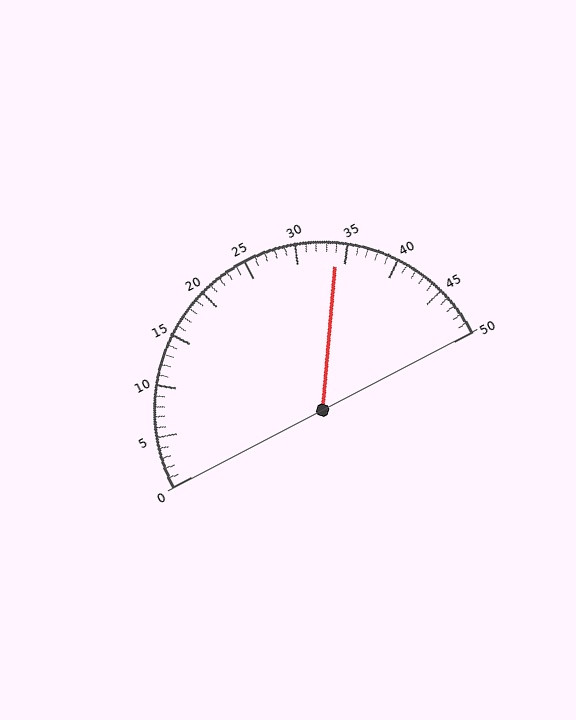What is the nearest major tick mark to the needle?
The nearest major tick mark is 35.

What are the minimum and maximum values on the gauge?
The gauge ranges from 0 to 50.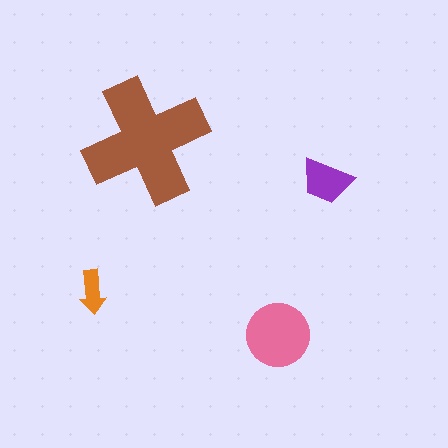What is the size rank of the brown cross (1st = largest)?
1st.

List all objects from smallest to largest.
The orange arrow, the purple trapezoid, the pink circle, the brown cross.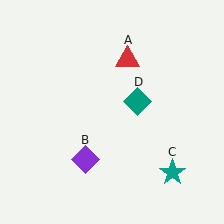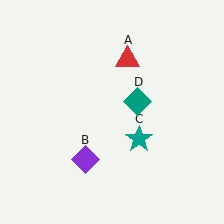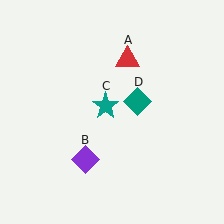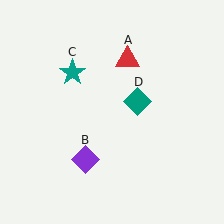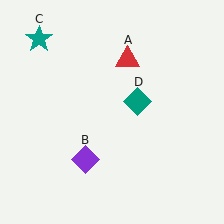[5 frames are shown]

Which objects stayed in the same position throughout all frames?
Red triangle (object A) and purple diamond (object B) and teal diamond (object D) remained stationary.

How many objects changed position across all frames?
1 object changed position: teal star (object C).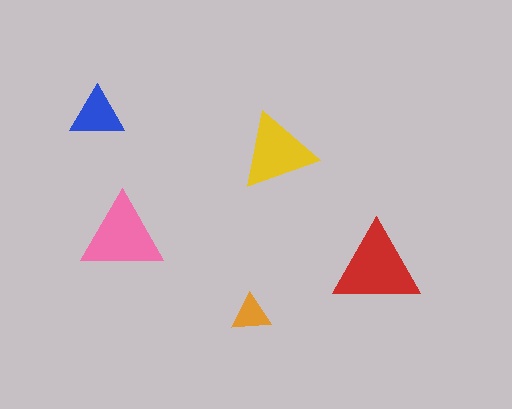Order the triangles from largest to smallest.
the red one, the pink one, the yellow one, the blue one, the orange one.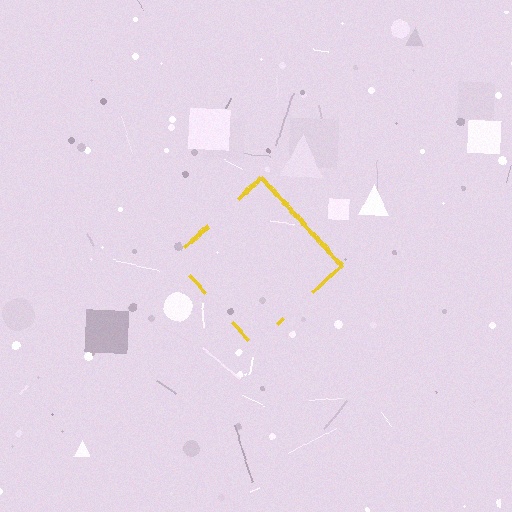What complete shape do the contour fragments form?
The contour fragments form a diamond.